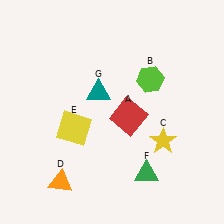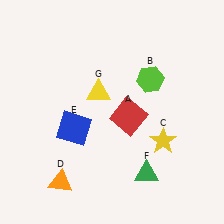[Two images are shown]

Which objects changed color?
E changed from yellow to blue. G changed from teal to yellow.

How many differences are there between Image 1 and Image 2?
There are 2 differences between the two images.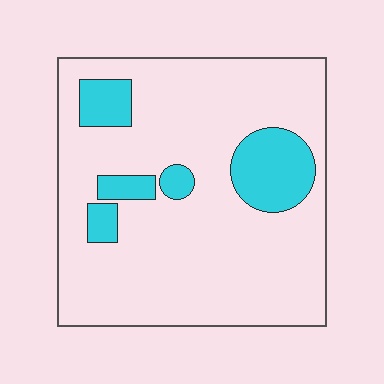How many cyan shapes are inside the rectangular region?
5.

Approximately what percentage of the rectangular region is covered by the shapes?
Approximately 15%.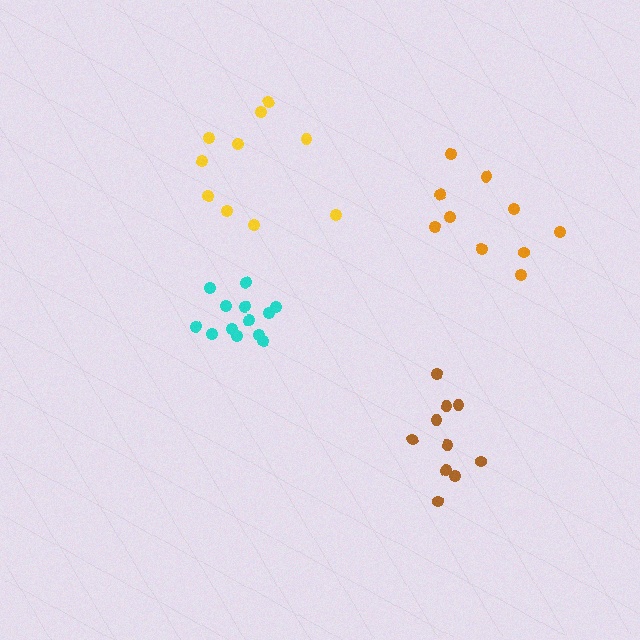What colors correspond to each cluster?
The clusters are colored: brown, yellow, cyan, orange.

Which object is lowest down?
The brown cluster is bottommost.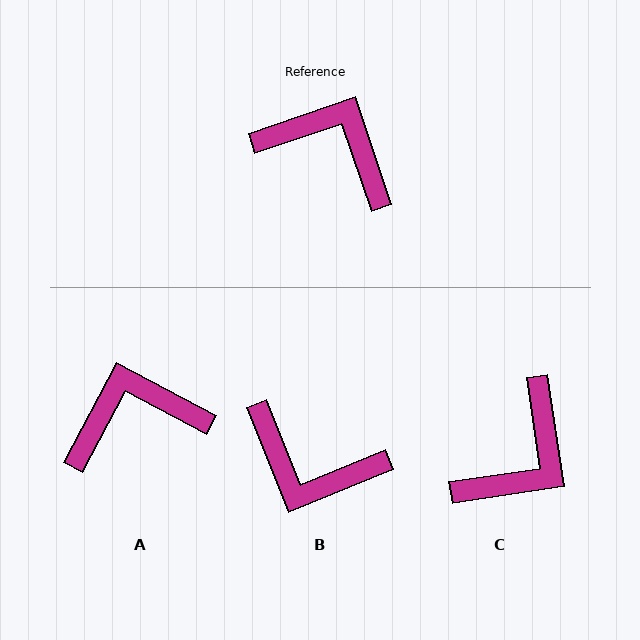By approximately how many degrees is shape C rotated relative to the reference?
Approximately 101 degrees clockwise.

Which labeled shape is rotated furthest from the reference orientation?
B, about 177 degrees away.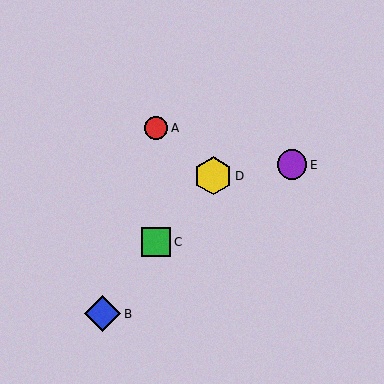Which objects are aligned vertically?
Objects A, C are aligned vertically.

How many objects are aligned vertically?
2 objects (A, C) are aligned vertically.